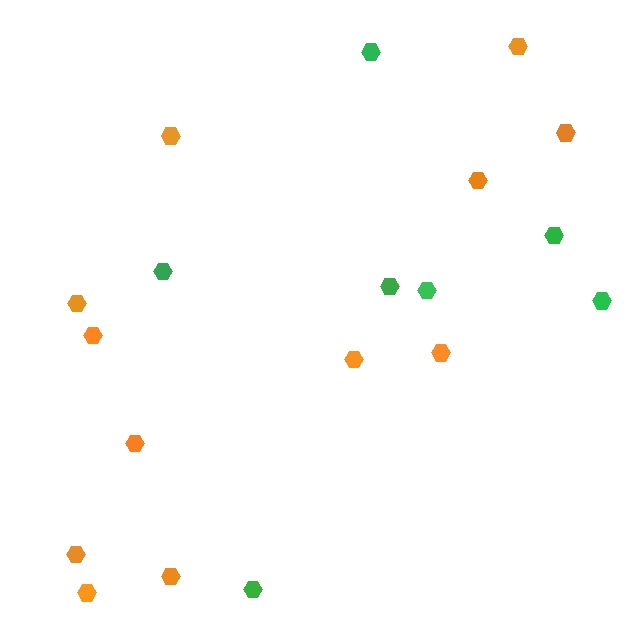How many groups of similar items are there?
There are 2 groups: one group of green hexagons (7) and one group of orange hexagons (12).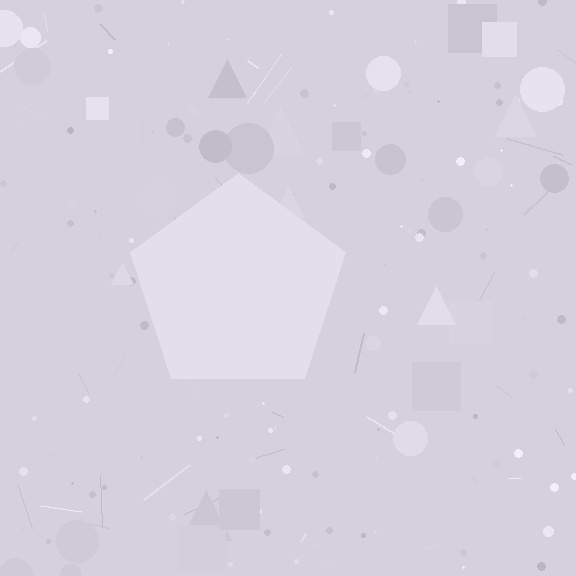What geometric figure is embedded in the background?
A pentagon is embedded in the background.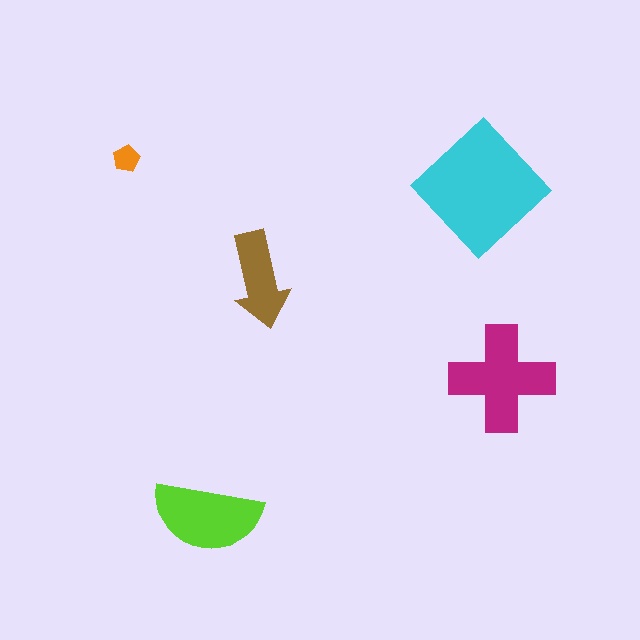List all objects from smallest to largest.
The orange pentagon, the brown arrow, the lime semicircle, the magenta cross, the cyan diamond.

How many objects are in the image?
There are 5 objects in the image.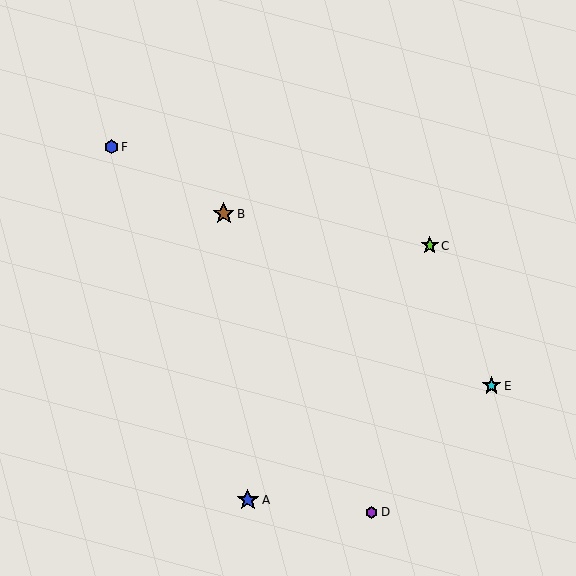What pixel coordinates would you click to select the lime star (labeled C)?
Click at (430, 246) to select the lime star C.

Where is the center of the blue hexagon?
The center of the blue hexagon is at (112, 147).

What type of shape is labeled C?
Shape C is a lime star.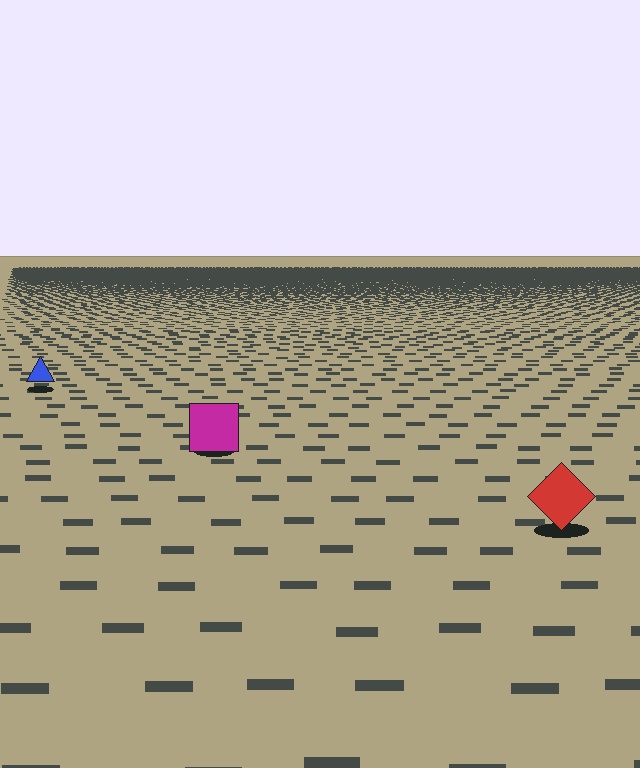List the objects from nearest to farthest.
From nearest to farthest: the red diamond, the magenta square, the blue triangle.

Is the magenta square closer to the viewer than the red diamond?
No. The red diamond is closer — you can tell from the texture gradient: the ground texture is coarser near it.